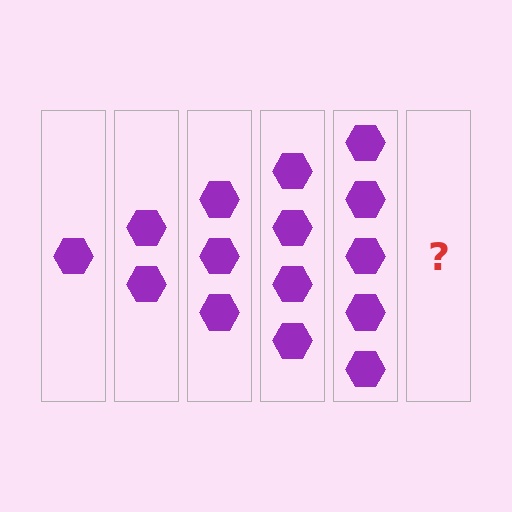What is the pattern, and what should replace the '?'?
The pattern is that each step adds one more hexagon. The '?' should be 6 hexagons.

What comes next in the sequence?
The next element should be 6 hexagons.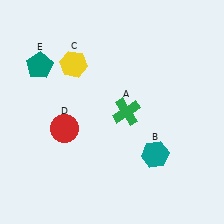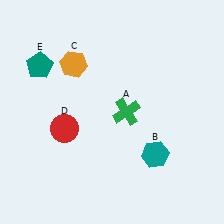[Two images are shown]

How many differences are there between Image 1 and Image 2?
There is 1 difference between the two images.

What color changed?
The hexagon (C) changed from yellow in Image 1 to orange in Image 2.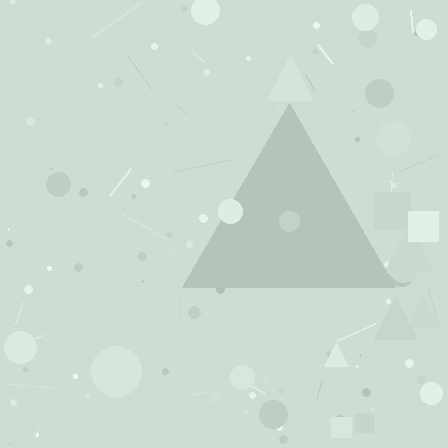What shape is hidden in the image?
A triangle is hidden in the image.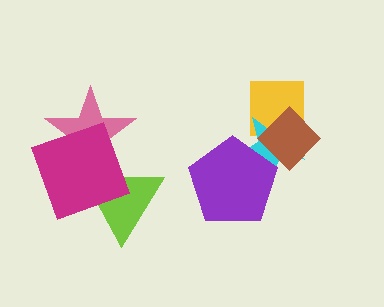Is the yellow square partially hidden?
Yes, it is partially covered by another shape.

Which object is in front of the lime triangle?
The magenta square is in front of the lime triangle.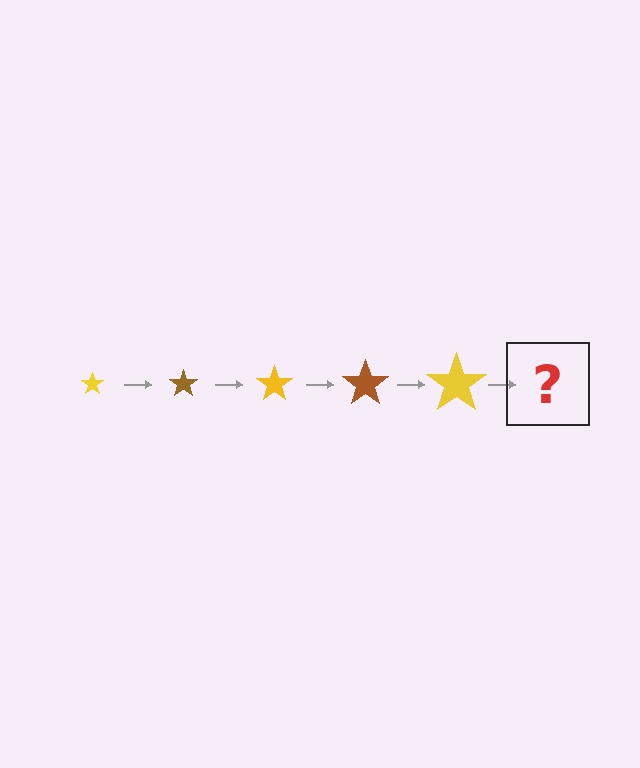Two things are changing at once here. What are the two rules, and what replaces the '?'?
The two rules are that the star grows larger each step and the color cycles through yellow and brown. The '?' should be a brown star, larger than the previous one.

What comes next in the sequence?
The next element should be a brown star, larger than the previous one.